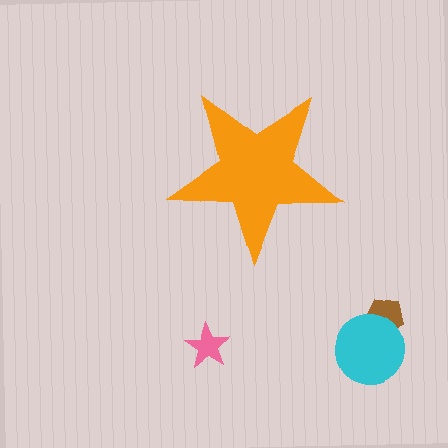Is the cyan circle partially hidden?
No, the cyan circle is fully visible.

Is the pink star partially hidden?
No, the pink star is fully visible.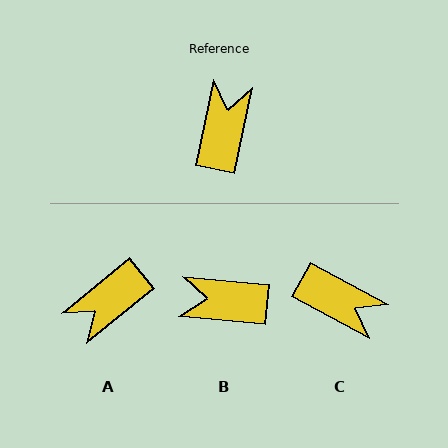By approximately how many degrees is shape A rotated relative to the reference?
Approximately 141 degrees counter-clockwise.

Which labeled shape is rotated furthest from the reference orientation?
A, about 141 degrees away.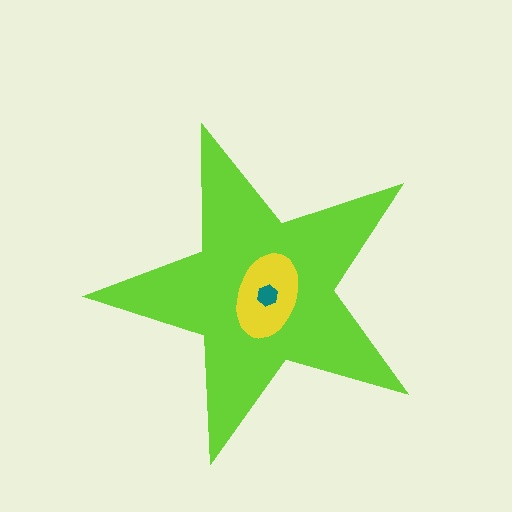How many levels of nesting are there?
3.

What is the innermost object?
The teal hexagon.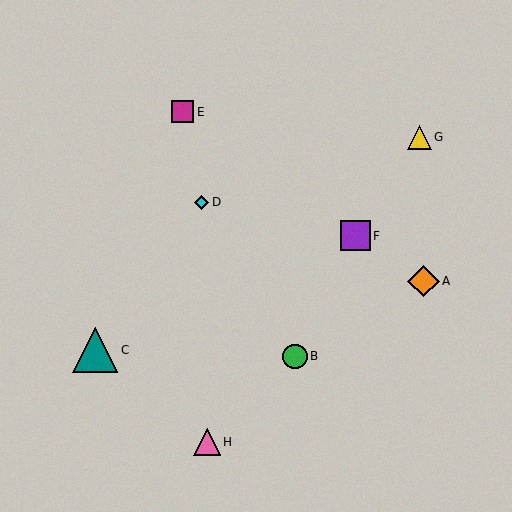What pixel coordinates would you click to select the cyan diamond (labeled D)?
Click at (202, 202) to select the cyan diamond D.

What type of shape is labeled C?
Shape C is a teal triangle.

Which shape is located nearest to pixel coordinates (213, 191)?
The cyan diamond (labeled D) at (202, 202) is nearest to that location.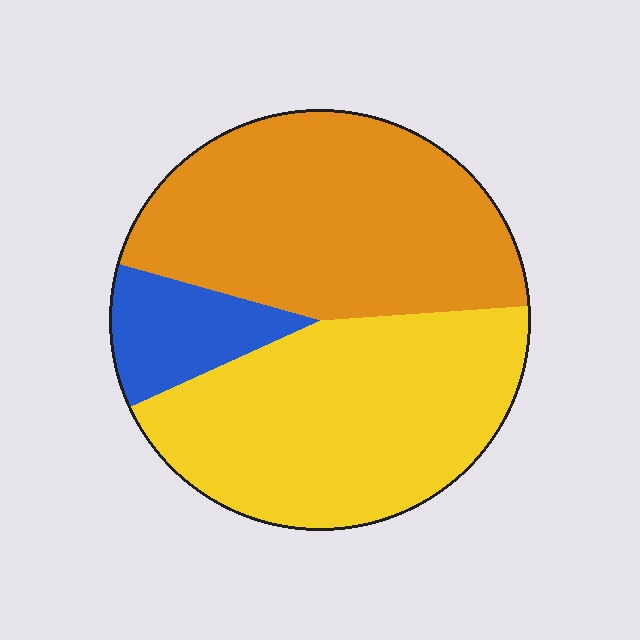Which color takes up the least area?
Blue, at roughly 10%.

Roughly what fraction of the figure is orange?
Orange covers roughly 45% of the figure.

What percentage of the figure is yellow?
Yellow covers 44% of the figure.